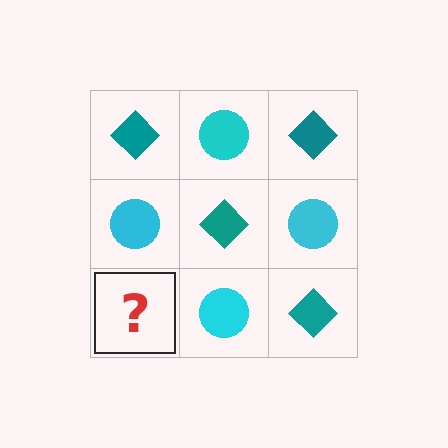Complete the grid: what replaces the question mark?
The question mark should be replaced with a teal diamond.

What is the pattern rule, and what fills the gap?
The rule is that it alternates teal diamond and cyan circle in a checkerboard pattern. The gap should be filled with a teal diamond.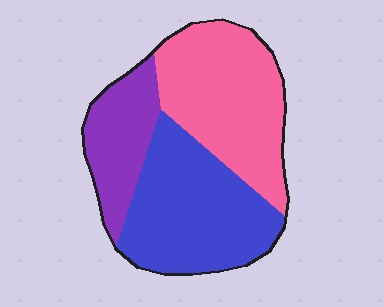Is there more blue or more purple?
Blue.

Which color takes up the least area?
Purple, at roughly 20%.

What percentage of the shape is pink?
Pink covers roughly 40% of the shape.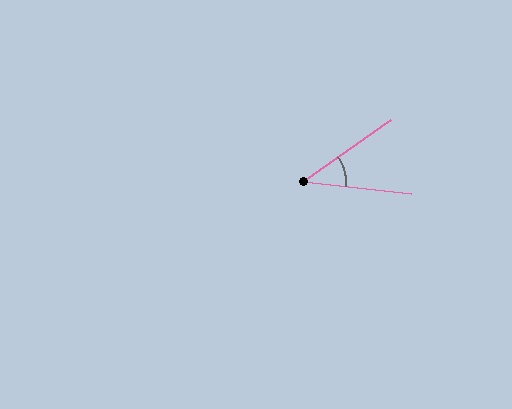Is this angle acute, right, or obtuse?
It is acute.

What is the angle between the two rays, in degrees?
Approximately 42 degrees.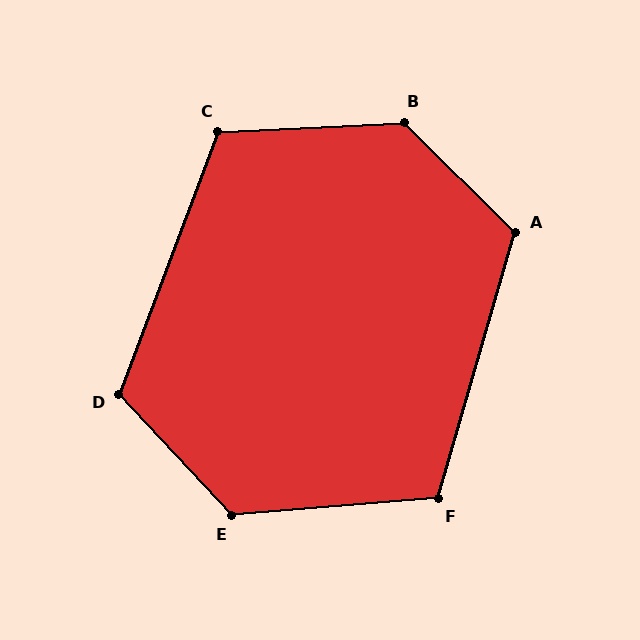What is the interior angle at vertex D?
Approximately 116 degrees (obtuse).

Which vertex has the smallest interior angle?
F, at approximately 111 degrees.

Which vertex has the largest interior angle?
B, at approximately 133 degrees.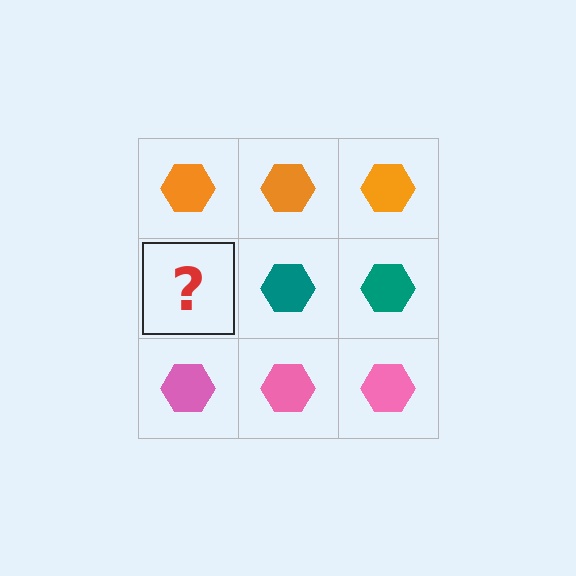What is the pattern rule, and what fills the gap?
The rule is that each row has a consistent color. The gap should be filled with a teal hexagon.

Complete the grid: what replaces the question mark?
The question mark should be replaced with a teal hexagon.